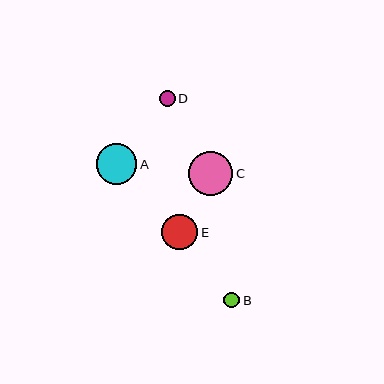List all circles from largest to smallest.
From largest to smallest: C, A, E, D, B.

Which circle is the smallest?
Circle B is the smallest with a size of approximately 16 pixels.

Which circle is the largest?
Circle C is the largest with a size of approximately 44 pixels.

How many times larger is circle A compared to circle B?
Circle A is approximately 2.6 times the size of circle B.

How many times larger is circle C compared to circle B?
Circle C is approximately 2.8 times the size of circle B.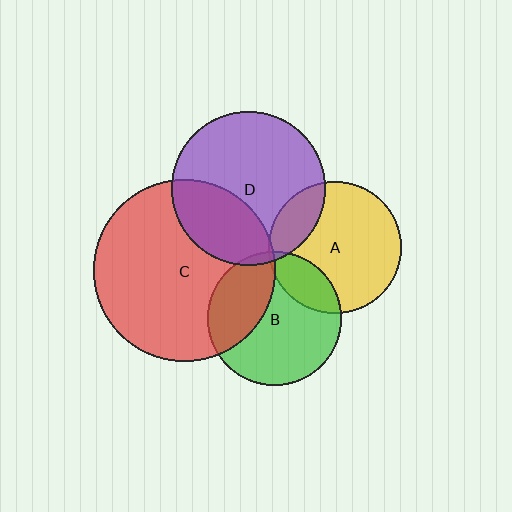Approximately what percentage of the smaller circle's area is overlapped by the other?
Approximately 30%.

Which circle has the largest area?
Circle C (red).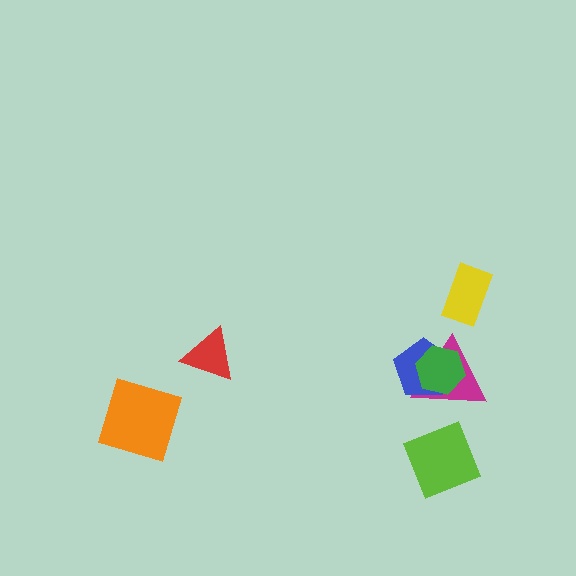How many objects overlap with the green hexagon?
2 objects overlap with the green hexagon.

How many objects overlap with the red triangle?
0 objects overlap with the red triangle.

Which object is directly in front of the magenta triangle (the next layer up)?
The blue pentagon is directly in front of the magenta triangle.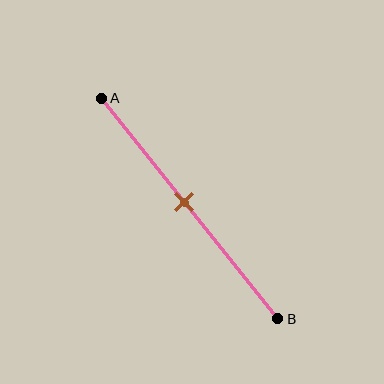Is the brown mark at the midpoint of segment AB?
Yes, the mark is approximately at the midpoint.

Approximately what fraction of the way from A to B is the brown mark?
The brown mark is approximately 45% of the way from A to B.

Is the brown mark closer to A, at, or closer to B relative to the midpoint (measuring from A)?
The brown mark is approximately at the midpoint of segment AB.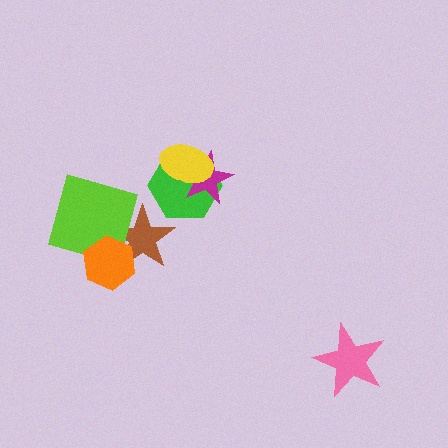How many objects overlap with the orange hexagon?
2 objects overlap with the orange hexagon.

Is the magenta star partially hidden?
Yes, it is partially covered by another shape.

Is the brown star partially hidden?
Yes, it is partially covered by another shape.